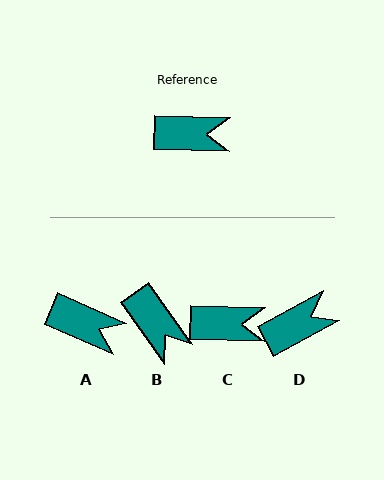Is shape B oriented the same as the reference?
No, it is off by about 53 degrees.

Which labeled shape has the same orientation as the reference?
C.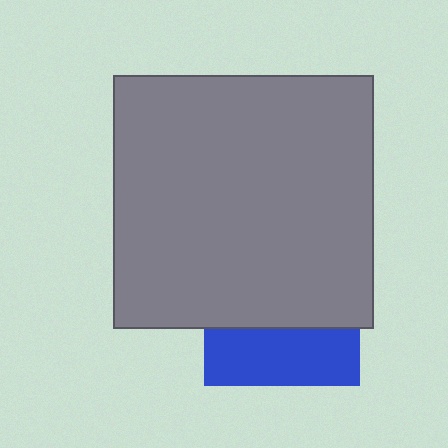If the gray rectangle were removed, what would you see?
You would see the complete blue square.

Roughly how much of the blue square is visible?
A small part of it is visible (roughly 36%).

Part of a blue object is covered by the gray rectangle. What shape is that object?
It is a square.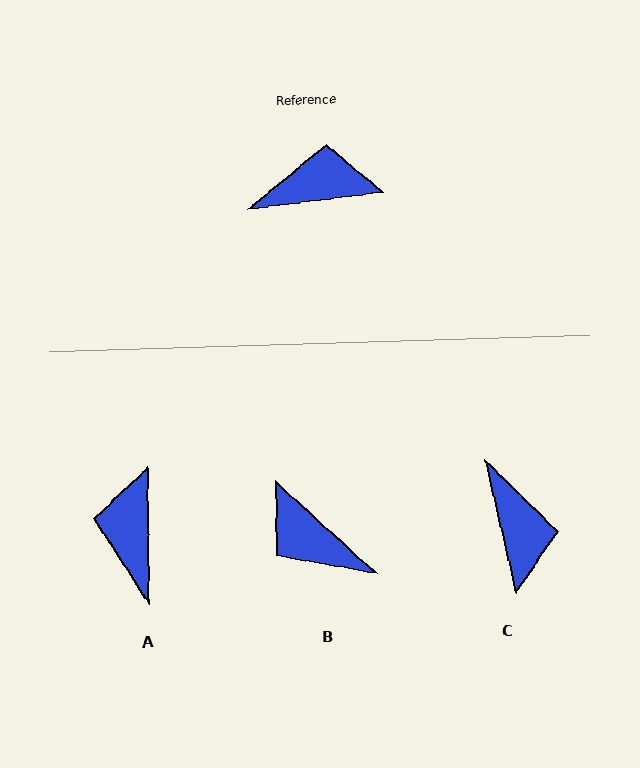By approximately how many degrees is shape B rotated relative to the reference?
Approximately 130 degrees counter-clockwise.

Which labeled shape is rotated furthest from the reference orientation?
B, about 130 degrees away.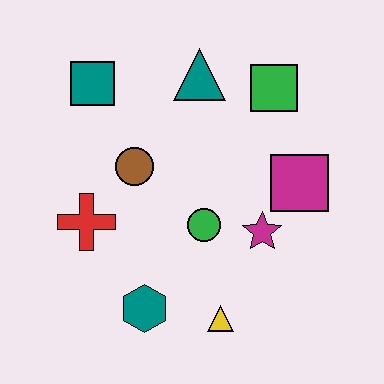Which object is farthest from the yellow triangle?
The teal square is farthest from the yellow triangle.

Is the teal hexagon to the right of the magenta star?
No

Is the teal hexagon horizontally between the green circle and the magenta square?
No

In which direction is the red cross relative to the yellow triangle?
The red cross is to the left of the yellow triangle.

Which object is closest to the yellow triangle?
The teal hexagon is closest to the yellow triangle.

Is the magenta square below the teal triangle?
Yes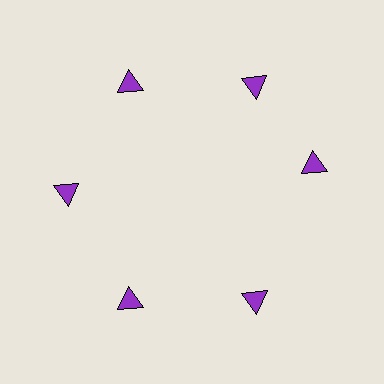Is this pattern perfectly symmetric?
No. The 6 purple triangles are arranged in a ring, but one element near the 3 o'clock position is rotated out of alignment along the ring, breaking the 6-fold rotational symmetry.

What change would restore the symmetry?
The symmetry would be restored by rotating it back into even spacing with its neighbors so that all 6 triangles sit at equal angles and equal distance from the center.